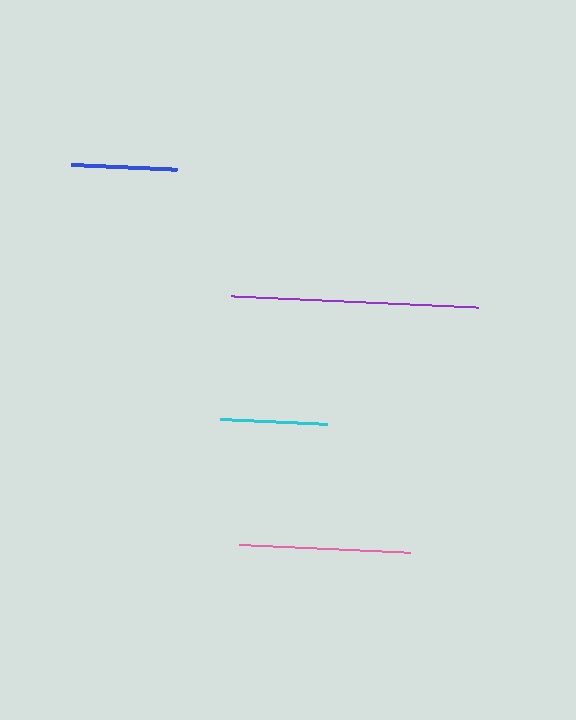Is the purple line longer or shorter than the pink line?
The purple line is longer than the pink line.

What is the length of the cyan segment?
The cyan segment is approximately 107 pixels long.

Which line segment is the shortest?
The blue line is the shortest at approximately 106 pixels.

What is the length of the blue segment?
The blue segment is approximately 106 pixels long.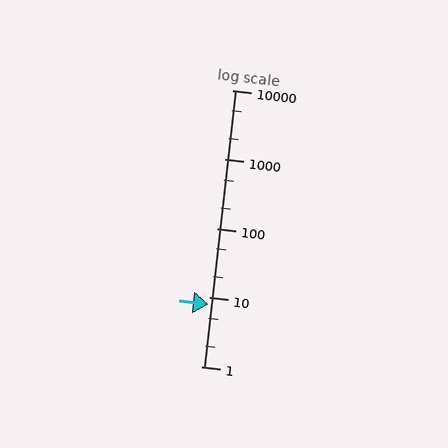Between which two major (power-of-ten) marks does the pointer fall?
The pointer is between 1 and 10.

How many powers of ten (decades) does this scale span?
The scale spans 4 decades, from 1 to 10000.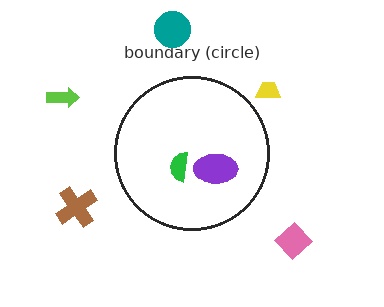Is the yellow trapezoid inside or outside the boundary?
Outside.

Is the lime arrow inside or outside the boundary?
Outside.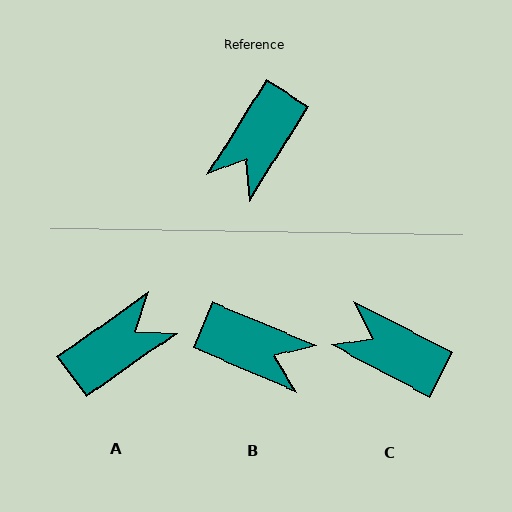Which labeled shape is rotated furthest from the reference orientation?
A, about 157 degrees away.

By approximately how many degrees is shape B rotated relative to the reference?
Approximately 99 degrees counter-clockwise.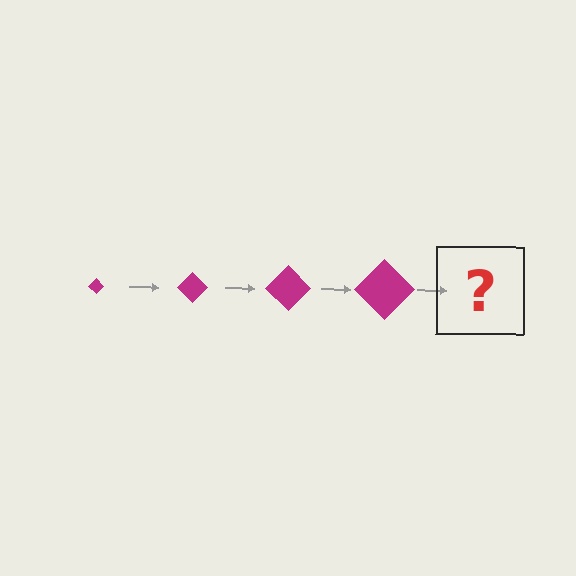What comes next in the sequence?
The next element should be a magenta diamond, larger than the previous one.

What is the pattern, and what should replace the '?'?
The pattern is that the diamond gets progressively larger each step. The '?' should be a magenta diamond, larger than the previous one.